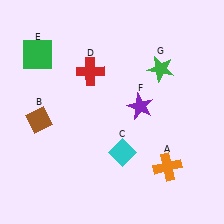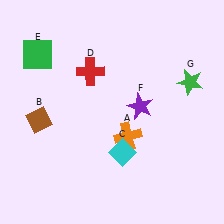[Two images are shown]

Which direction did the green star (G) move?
The green star (G) moved right.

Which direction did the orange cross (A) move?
The orange cross (A) moved left.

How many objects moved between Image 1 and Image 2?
2 objects moved between the two images.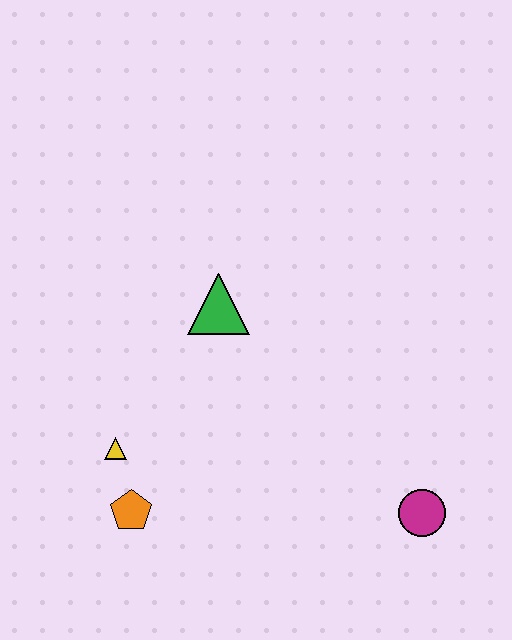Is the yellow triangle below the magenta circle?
No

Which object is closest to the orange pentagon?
The yellow triangle is closest to the orange pentagon.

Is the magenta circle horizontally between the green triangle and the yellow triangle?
No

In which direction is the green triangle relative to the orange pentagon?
The green triangle is above the orange pentagon.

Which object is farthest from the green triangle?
The magenta circle is farthest from the green triangle.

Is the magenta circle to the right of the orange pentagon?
Yes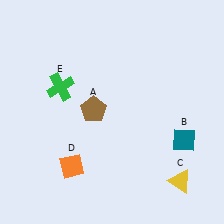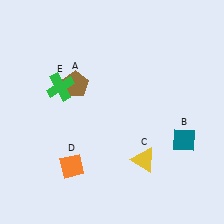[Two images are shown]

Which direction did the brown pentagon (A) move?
The brown pentagon (A) moved up.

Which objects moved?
The objects that moved are: the brown pentagon (A), the yellow triangle (C).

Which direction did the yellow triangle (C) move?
The yellow triangle (C) moved left.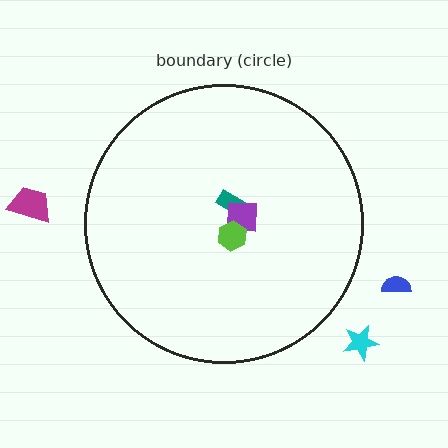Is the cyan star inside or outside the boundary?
Outside.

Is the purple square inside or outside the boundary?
Inside.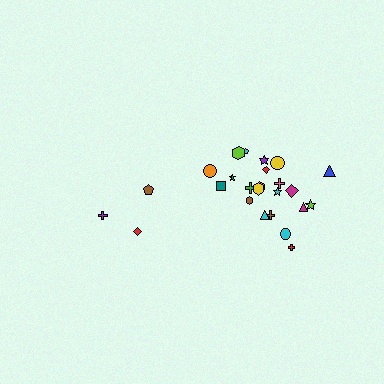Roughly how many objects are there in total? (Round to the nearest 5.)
Roughly 25 objects in total.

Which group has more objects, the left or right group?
The right group.